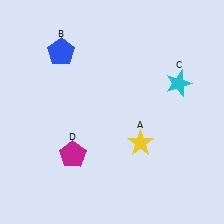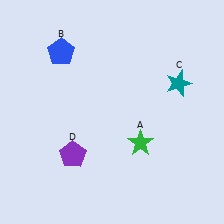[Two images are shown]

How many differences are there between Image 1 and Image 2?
There are 3 differences between the two images.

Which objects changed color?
A changed from yellow to green. C changed from cyan to teal. D changed from magenta to purple.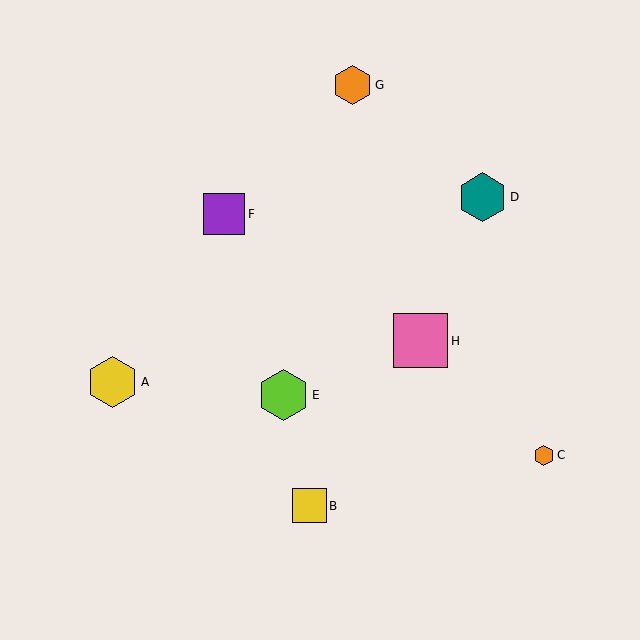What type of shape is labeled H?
Shape H is a pink square.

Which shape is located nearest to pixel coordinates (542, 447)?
The orange hexagon (labeled C) at (544, 455) is nearest to that location.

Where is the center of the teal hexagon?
The center of the teal hexagon is at (482, 197).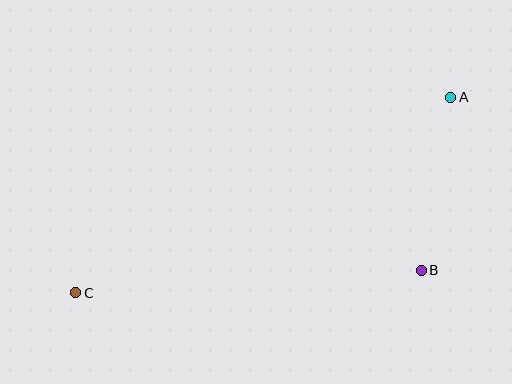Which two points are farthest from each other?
Points A and C are farthest from each other.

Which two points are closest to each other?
Points A and B are closest to each other.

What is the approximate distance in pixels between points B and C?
The distance between B and C is approximately 346 pixels.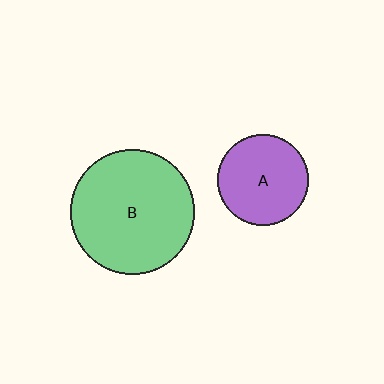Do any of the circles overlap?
No, none of the circles overlap.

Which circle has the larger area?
Circle B (green).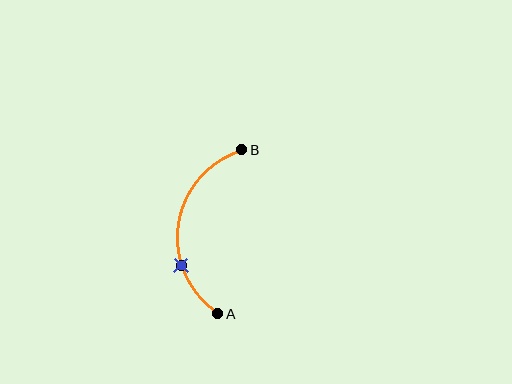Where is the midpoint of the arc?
The arc midpoint is the point on the curve farthest from the straight line joining A and B. It sits to the left of that line.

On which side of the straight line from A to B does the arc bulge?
The arc bulges to the left of the straight line connecting A and B.